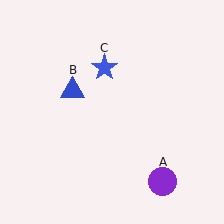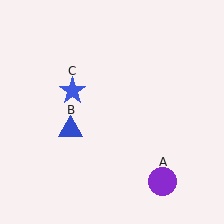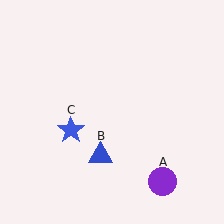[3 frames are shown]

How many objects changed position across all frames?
2 objects changed position: blue triangle (object B), blue star (object C).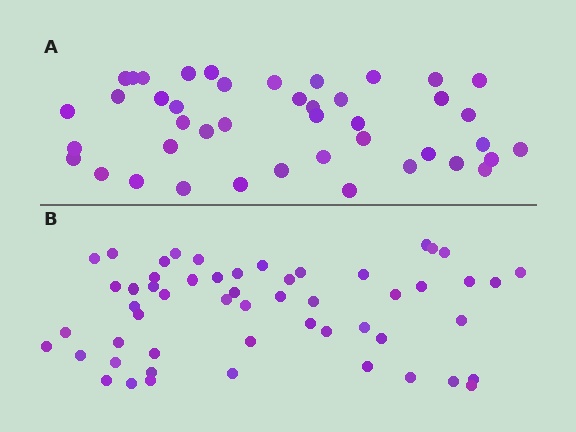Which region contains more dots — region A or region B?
Region B (the bottom region) has more dots.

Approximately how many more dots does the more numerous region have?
Region B has roughly 12 or so more dots than region A.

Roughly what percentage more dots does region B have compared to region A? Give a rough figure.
About 25% more.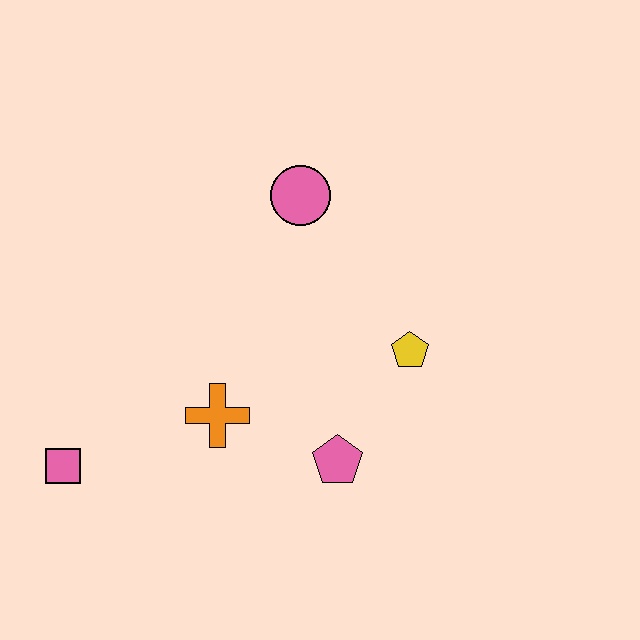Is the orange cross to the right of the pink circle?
No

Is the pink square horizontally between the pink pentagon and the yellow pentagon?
No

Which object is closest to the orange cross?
The pink pentagon is closest to the orange cross.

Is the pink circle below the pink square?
No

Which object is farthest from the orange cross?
The pink circle is farthest from the orange cross.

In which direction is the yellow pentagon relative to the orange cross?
The yellow pentagon is to the right of the orange cross.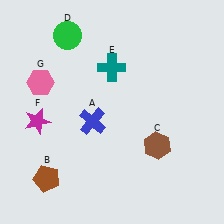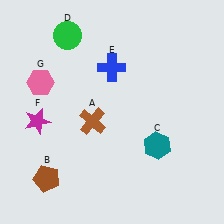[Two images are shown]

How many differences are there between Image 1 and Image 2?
There are 3 differences between the two images.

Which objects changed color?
A changed from blue to brown. C changed from brown to teal. E changed from teal to blue.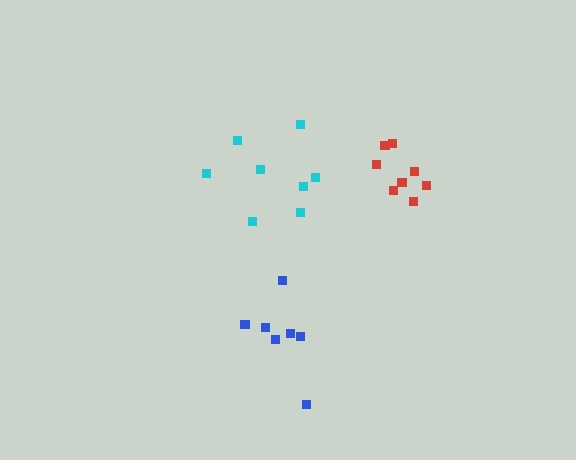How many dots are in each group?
Group 1: 8 dots, Group 2: 8 dots, Group 3: 7 dots (23 total).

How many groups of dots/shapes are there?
There are 3 groups.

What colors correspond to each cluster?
The clusters are colored: cyan, red, blue.